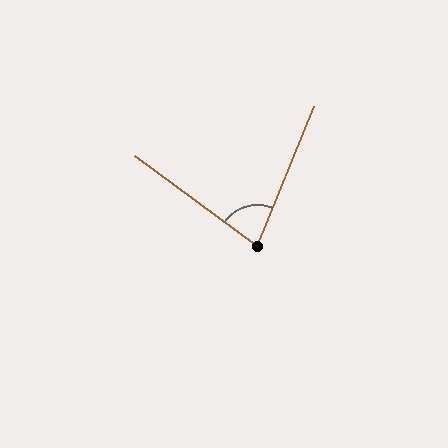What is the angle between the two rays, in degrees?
Approximately 76 degrees.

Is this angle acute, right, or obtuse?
It is acute.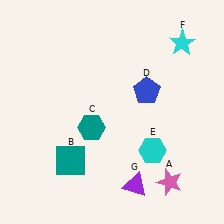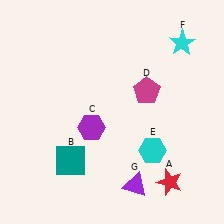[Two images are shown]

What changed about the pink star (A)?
In Image 1, A is pink. In Image 2, it changed to red.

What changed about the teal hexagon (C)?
In Image 1, C is teal. In Image 2, it changed to purple.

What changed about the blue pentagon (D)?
In Image 1, D is blue. In Image 2, it changed to magenta.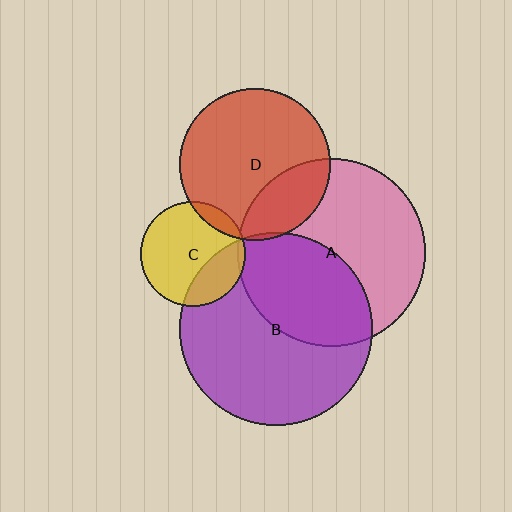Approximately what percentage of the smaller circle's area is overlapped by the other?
Approximately 10%.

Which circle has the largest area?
Circle B (purple).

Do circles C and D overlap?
Yes.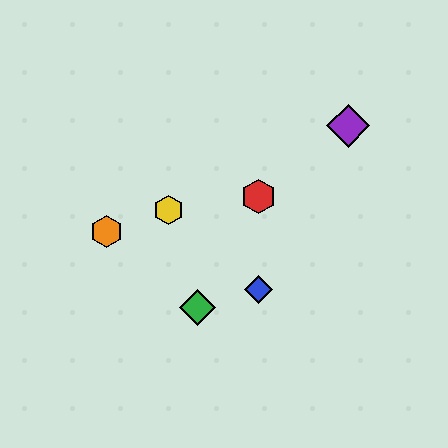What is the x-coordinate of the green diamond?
The green diamond is at x≈197.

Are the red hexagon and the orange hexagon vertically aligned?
No, the red hexagon is at x≈259 and the orange hexagon is at x≈106.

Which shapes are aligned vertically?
The red hexagon, the blue diamond are aligned vertically.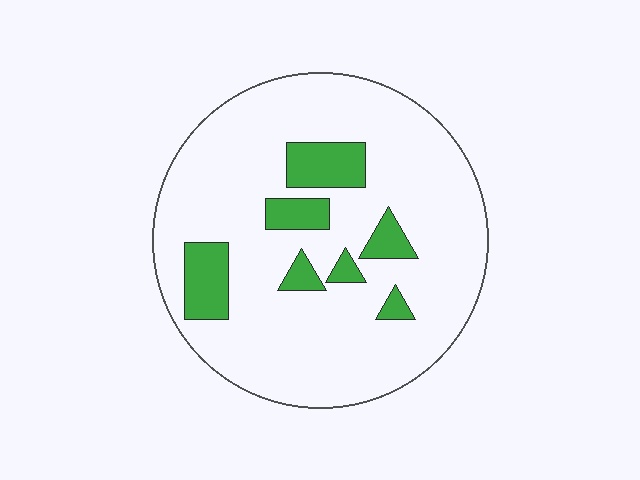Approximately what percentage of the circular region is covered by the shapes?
Approximately 15%.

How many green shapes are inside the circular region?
7.